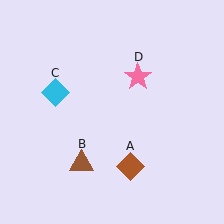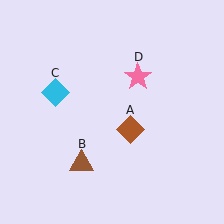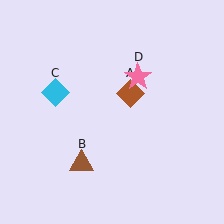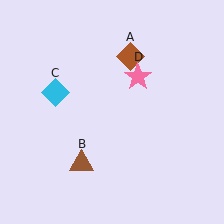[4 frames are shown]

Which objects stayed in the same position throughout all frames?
Brown triangle (object B) and cyan diamond (object C) and pink star (object D) remained stationary.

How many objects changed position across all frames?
1 object changed position: brown diamond (object A).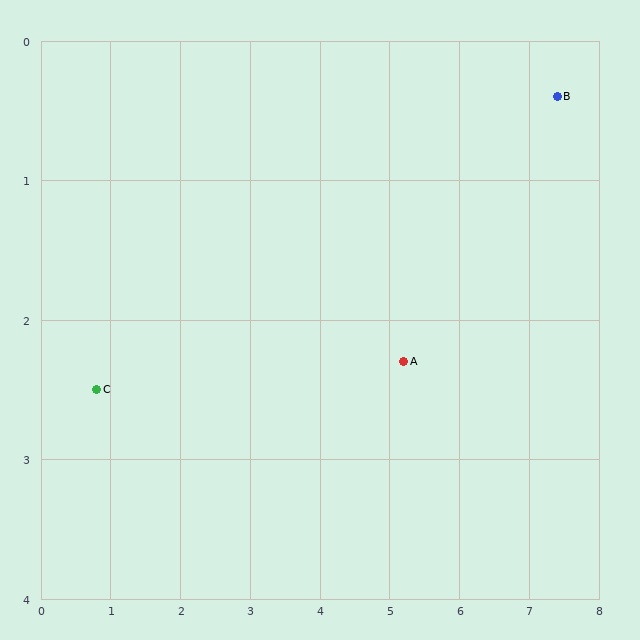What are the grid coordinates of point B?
Point B is at approximately (7.4, 0.4).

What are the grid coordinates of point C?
Point C is at approximately (0.8, 2.5).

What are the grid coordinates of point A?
Point A is at approximately (5.2, 2.3).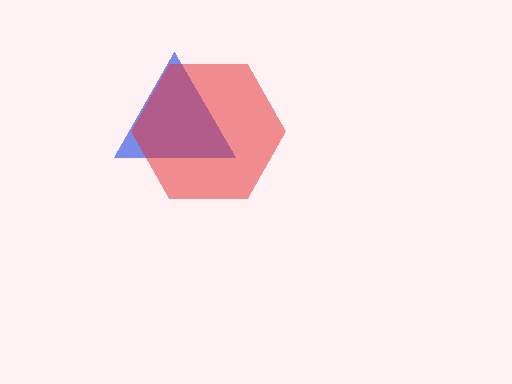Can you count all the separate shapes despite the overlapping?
Yes, there are 2 separate shapes.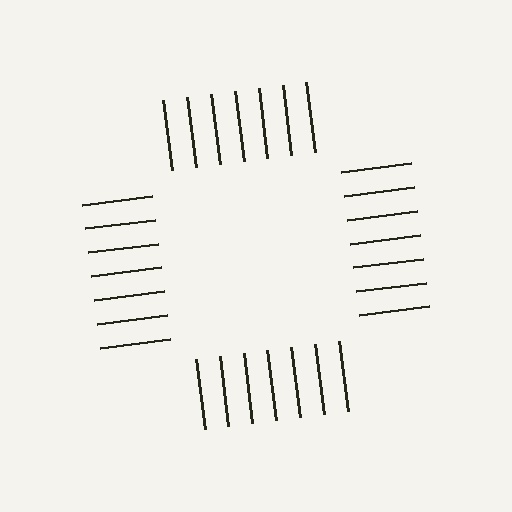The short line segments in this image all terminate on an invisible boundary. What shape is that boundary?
An illusory square — the line segments terminate on its edges but no continuous stroke is drawn.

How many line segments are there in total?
28 — 7 along each of the 4 edges.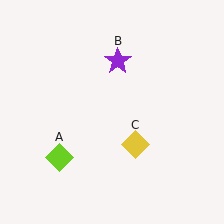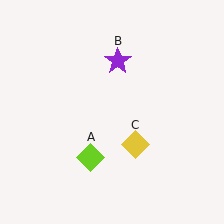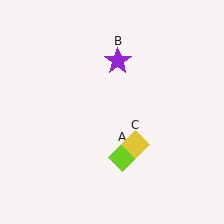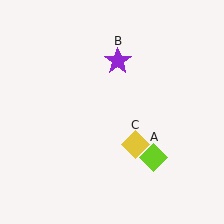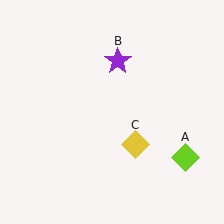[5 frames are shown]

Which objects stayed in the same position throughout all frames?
Purple star (object B) and yellow diamond (object C) remained stationary.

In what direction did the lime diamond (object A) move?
The lime diamond (object A) moved right.